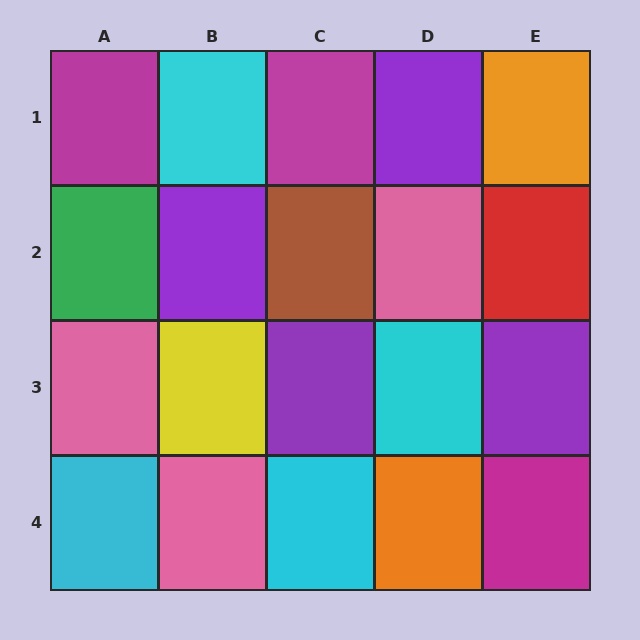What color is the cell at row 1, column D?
Purple.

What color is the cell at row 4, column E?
Magenta.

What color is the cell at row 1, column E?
Orange.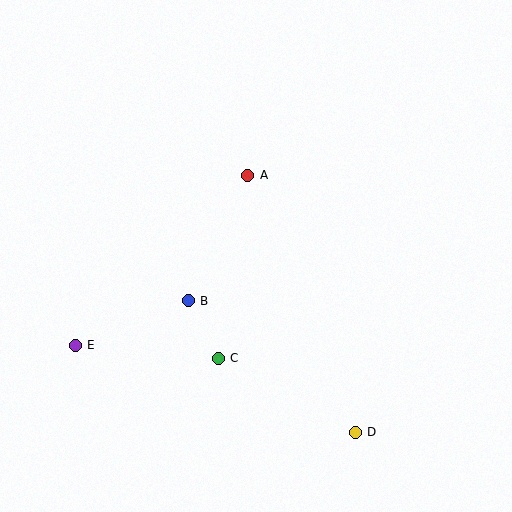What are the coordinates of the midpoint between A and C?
The midpoint between A and C is at (233, 267).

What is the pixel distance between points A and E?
The distance between A and E is 242 pixels.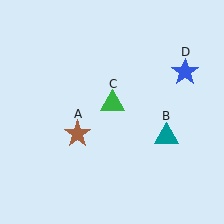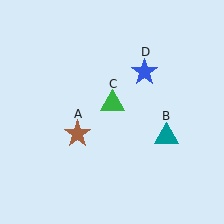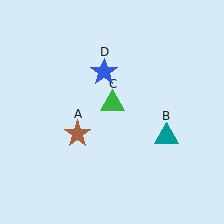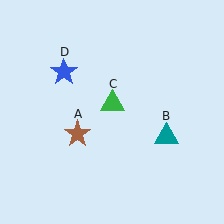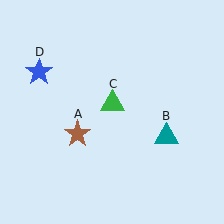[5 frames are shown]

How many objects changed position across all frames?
1 object changed position: blue star (object D).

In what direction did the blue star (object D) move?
The blue star (object D) moved left.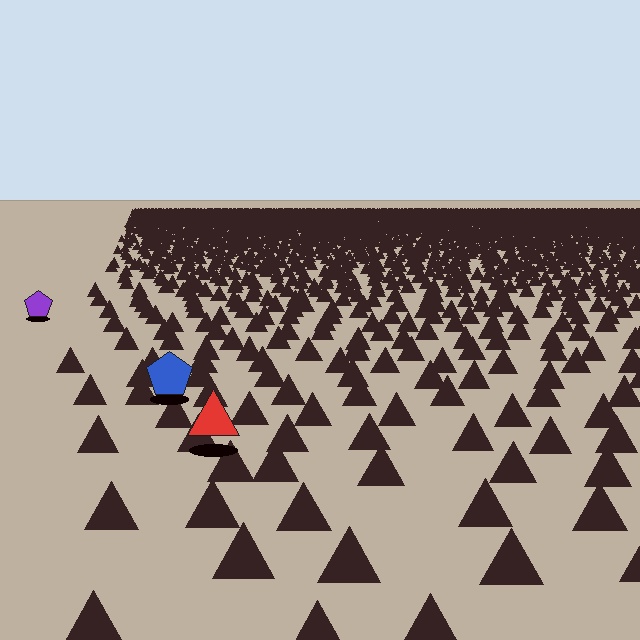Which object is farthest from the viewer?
The purple pentagon is farthest from the viewer. It appears smaller and the ground texture around it is denser.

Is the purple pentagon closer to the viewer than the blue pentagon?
No. The blue pentagon is closer — you can tell from the texture gradient: the ground texture is coarser near it.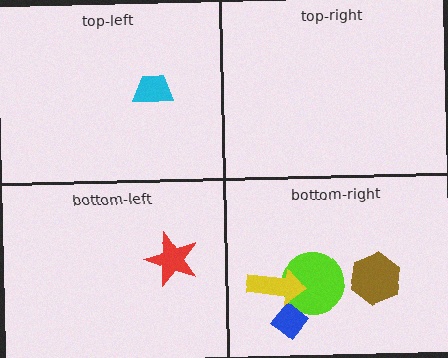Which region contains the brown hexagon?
The bottom-right region.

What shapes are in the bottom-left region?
The red star.